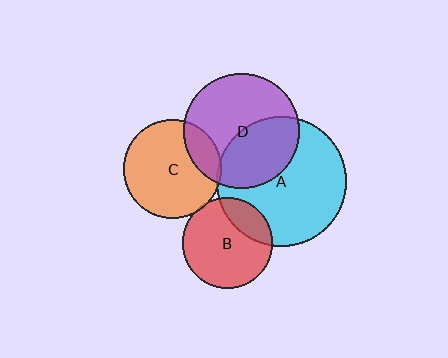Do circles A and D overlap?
Yes.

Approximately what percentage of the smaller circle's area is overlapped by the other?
Approximately 40%.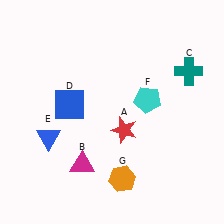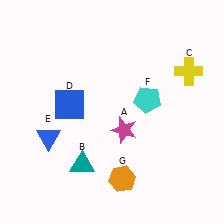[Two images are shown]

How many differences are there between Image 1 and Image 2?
There are 3 differences between the two images.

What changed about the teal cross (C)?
In Image 1, C is teal. In Image 2, it changed to yellow.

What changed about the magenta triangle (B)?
In Image 1, B is magenta. In Image 2, it changed to teal.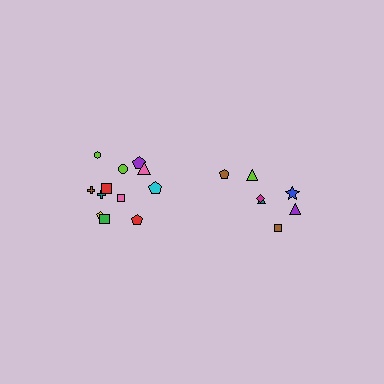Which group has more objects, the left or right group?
The left group.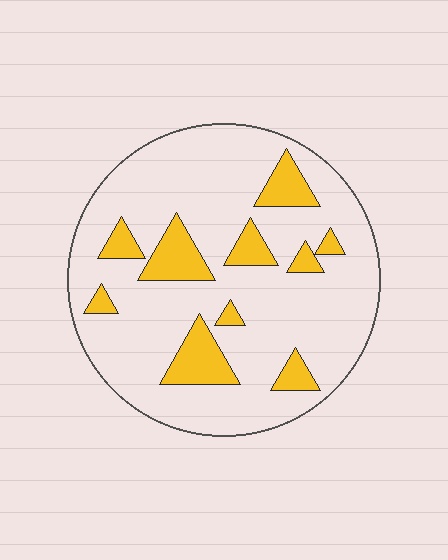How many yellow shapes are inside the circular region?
10.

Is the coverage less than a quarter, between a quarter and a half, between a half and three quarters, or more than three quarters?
Less than a quarter.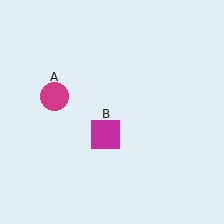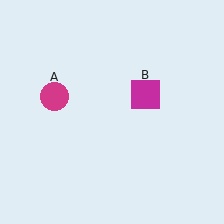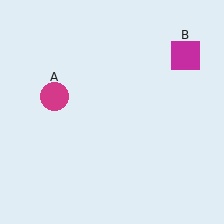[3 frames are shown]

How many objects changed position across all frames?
1 object changed position: magenta square (object B).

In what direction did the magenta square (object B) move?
The magenta square (object B) moved up and to the right.